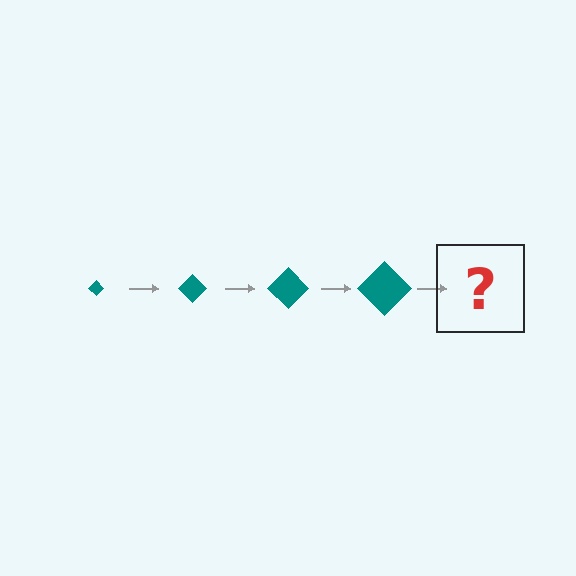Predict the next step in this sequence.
The next step is a teal diamond, larger than the previous one.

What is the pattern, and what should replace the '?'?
The pattern is that the diamond gets progressively larger each step. The '?' should be a teal diamond, larger than the previous one.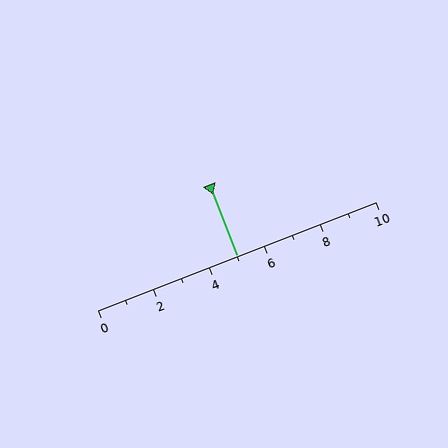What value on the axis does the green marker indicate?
The marker indicates approximately 5.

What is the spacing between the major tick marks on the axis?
The major ticks are spaced 2 apart.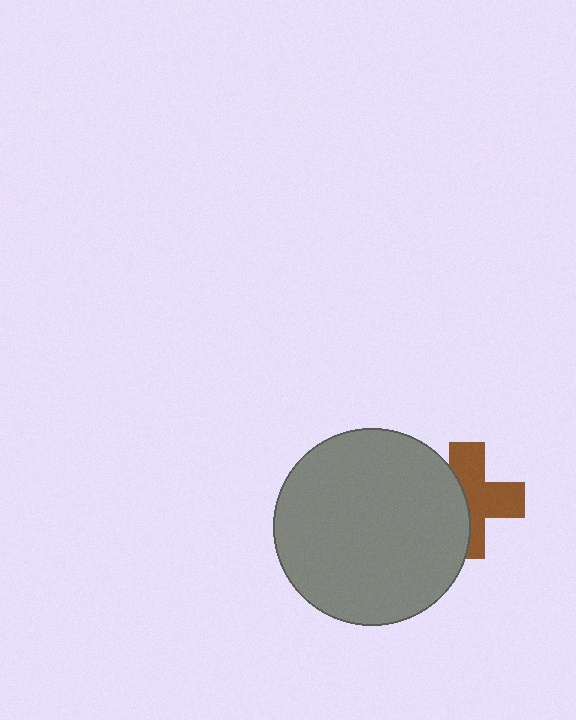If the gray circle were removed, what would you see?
You would see the complete brown cross.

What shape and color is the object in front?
The object in front is a gray circle.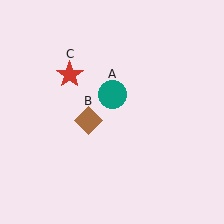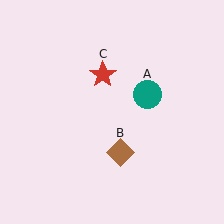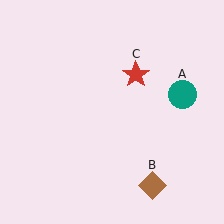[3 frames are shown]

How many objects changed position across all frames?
3 objects changed position: teal circle (object A), brown diamond (object B), red star (object C).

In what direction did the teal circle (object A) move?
The teal circle (object A) moved right.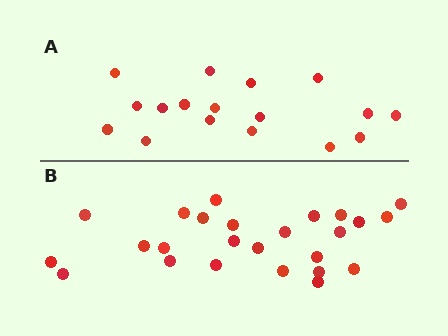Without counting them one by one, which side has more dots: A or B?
Region B (the bottom region) has more dots.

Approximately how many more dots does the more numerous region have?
Region B has roughly 8 or so more dots than region A.